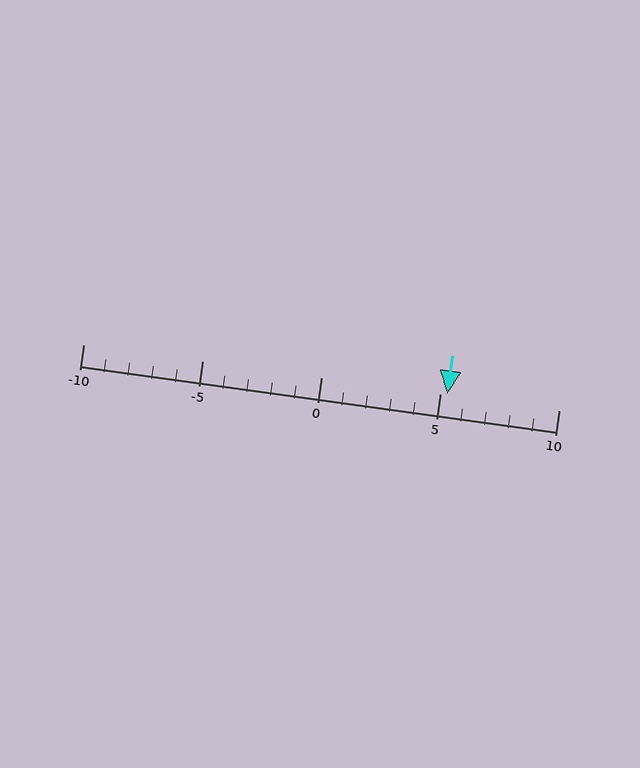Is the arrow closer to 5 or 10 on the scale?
The arrow is closer to 5.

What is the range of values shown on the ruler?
The ruler shows values from -10 to 10.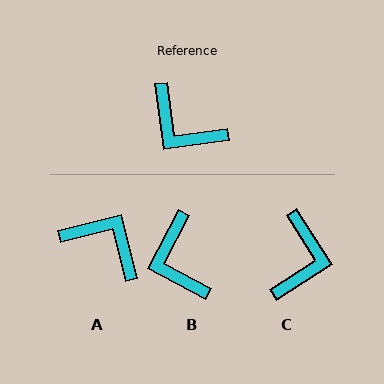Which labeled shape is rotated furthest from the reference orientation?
A, about 173 degrees away.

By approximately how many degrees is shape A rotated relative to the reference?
Approximately 173 degrees clockwise.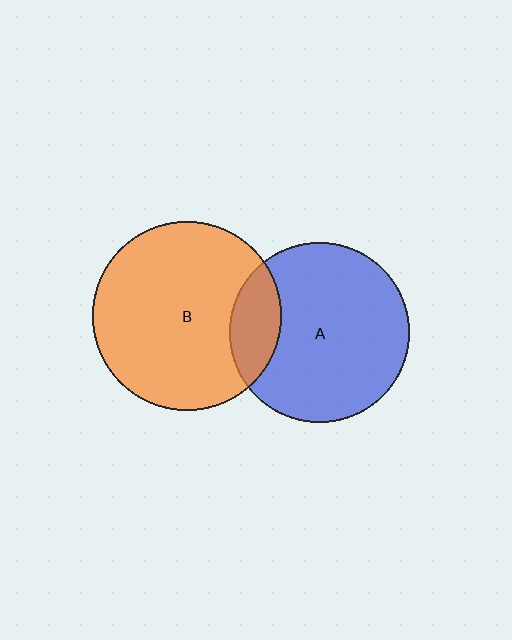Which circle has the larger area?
Circle B (orange).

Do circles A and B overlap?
Yes.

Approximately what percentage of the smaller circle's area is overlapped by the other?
Approximately 15%.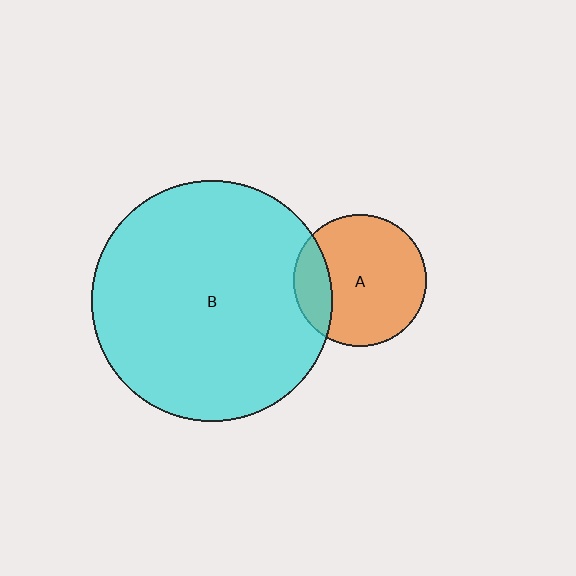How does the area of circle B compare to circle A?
Approximately 3.3 times.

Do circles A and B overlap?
Yes.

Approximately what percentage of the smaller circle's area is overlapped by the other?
Approximately 20%.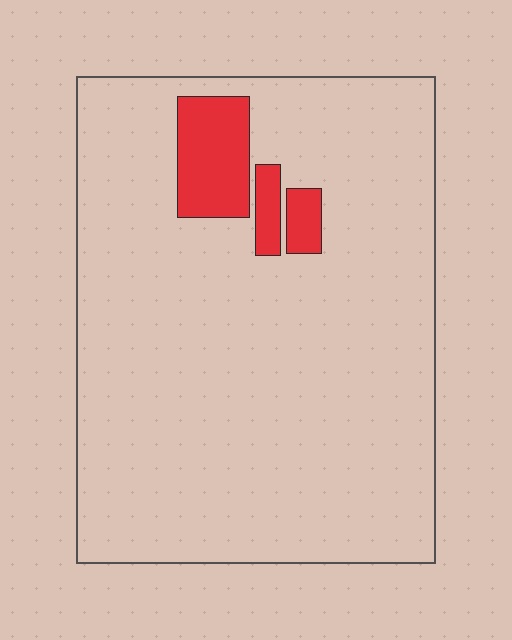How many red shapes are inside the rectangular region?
3.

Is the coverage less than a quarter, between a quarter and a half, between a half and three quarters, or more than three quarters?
Less than a quarter.